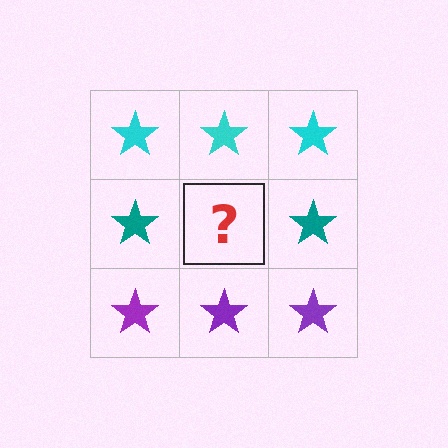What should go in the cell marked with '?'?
The missing cell should contain a teal star.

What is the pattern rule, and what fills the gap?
The rule is that each row has a consistent color. The gap should be filled with a teal star.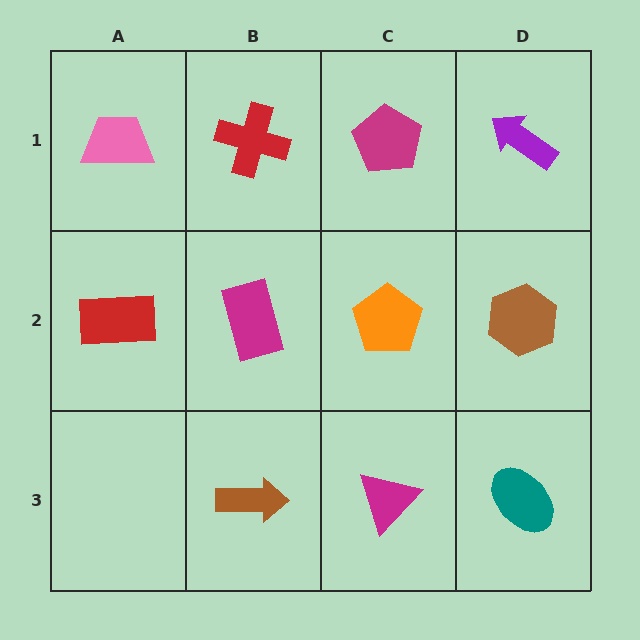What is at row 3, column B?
A brown arrow.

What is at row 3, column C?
A magenta triangle.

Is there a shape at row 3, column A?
No, that cell is empty.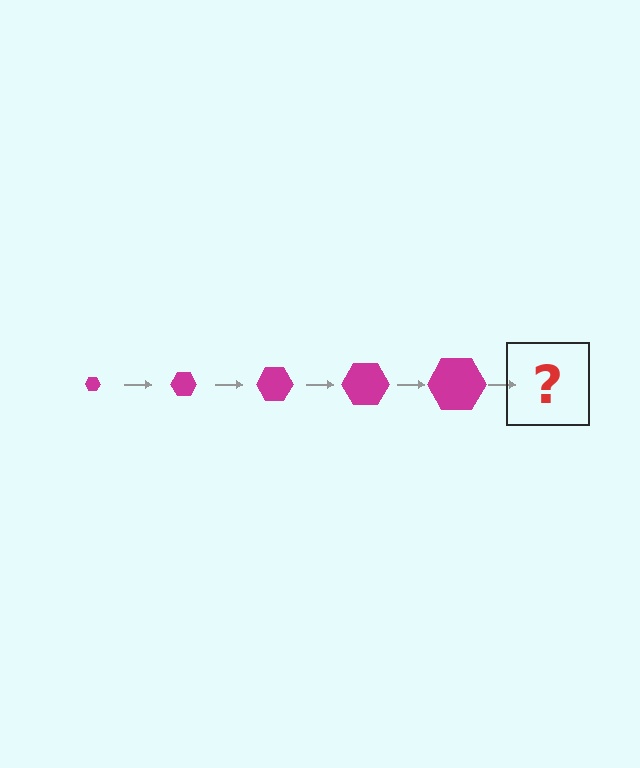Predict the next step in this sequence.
The next step is a magenta hexagon, larger than the previous one.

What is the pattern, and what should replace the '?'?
The pattern is that the hexagon gets progressively larger each step. The '?' should be a magenta hexagon, larger than the previous one.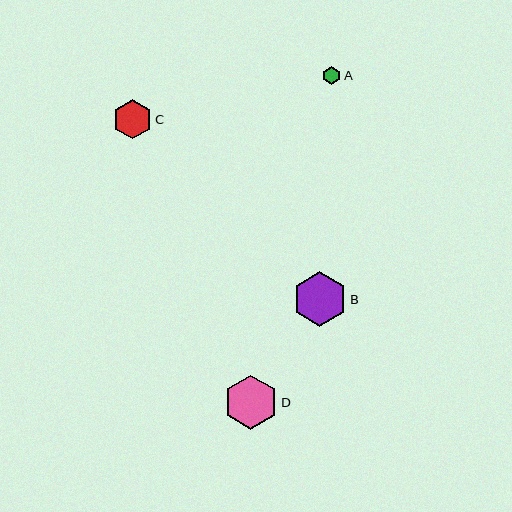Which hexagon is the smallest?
Hexagon A is the smallest with a size of approximately 18 pixels.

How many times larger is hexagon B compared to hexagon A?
Hexagon B is approximately 3.1 times the size of hexagon A.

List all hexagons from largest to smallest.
From largest to smallest: B, D, C, A.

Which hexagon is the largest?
Hexagon B is the largest with a size of approximately 55 pixels.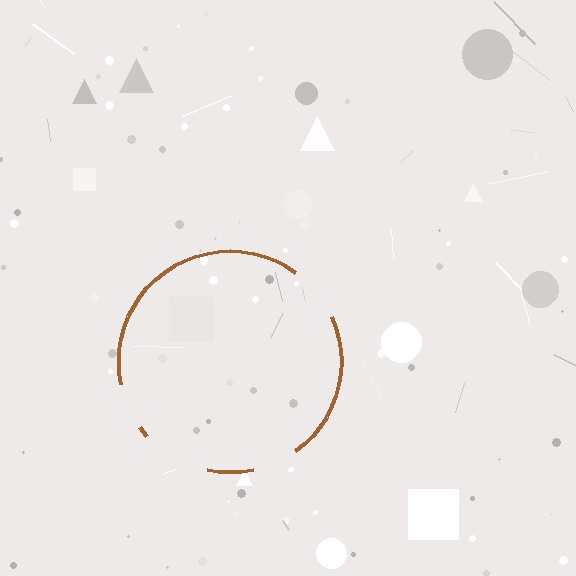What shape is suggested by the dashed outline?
The dashed outline suggests a circle.